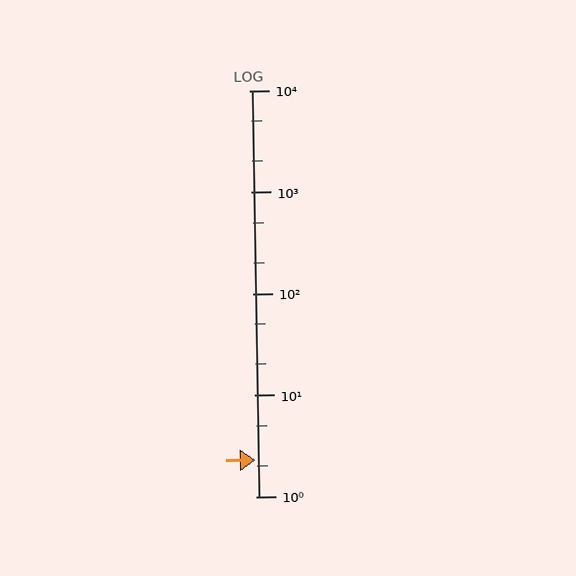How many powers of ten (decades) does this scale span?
The scale spans 4 decades, from 1 to 10000.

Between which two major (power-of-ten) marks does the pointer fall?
The pointer is between 1 and 10.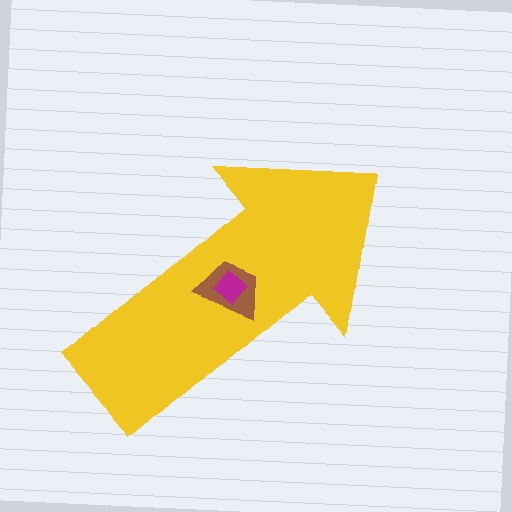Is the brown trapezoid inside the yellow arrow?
Yes.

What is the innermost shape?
The magenta diamond.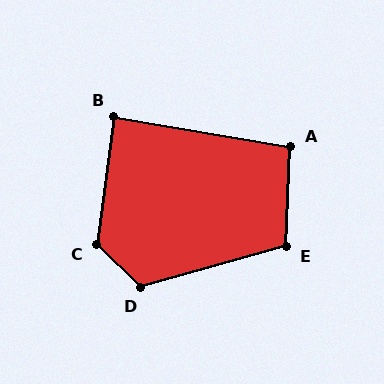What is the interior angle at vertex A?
Approximately 97 degrees (obtuse).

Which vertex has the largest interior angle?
C, at approximately 127 degrees.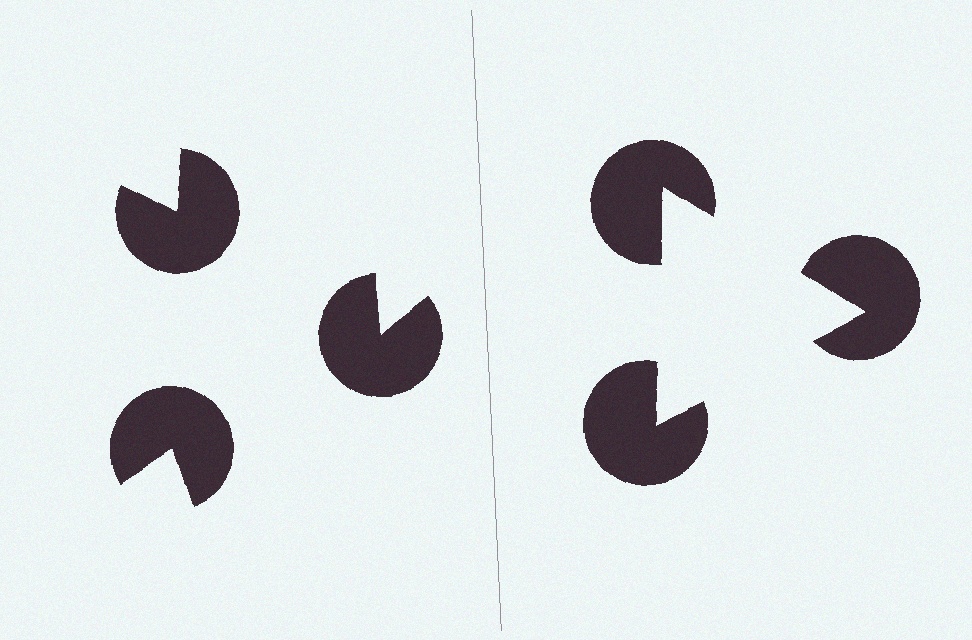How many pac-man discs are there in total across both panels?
6 — 3 on each side.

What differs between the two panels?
The pac-man discs are positioned identically on both sides; only the wedge orientations differ. On the right they align to a triangle; on the left they are misaligned.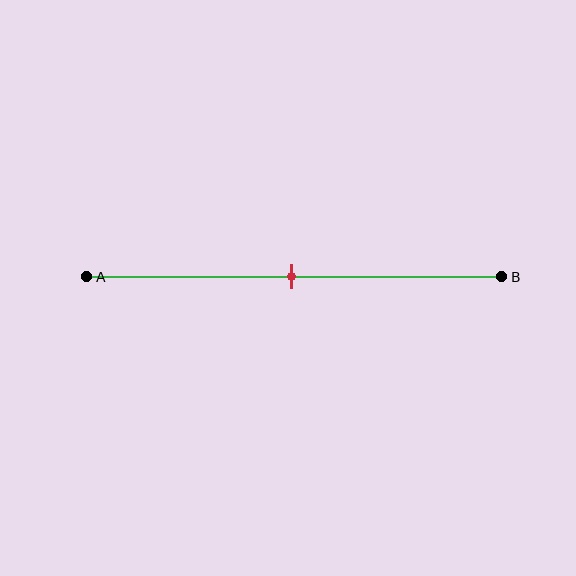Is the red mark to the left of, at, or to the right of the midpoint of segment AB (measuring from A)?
The red mark is approximately at the midpoint of segment AB.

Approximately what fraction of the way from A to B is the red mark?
The red mark is approximately 50% of the way from A to B.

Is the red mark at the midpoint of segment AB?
Yes, the mark is approximately at the midpoint.